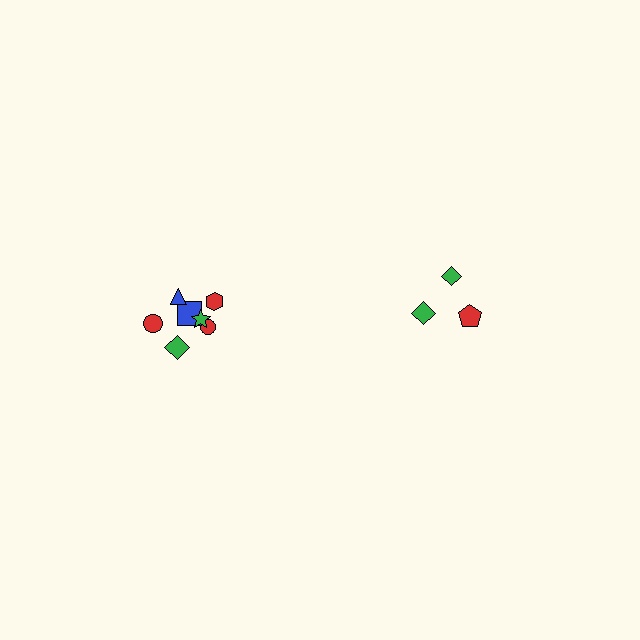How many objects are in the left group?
There are 7 objects.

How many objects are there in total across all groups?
There are 10 objects.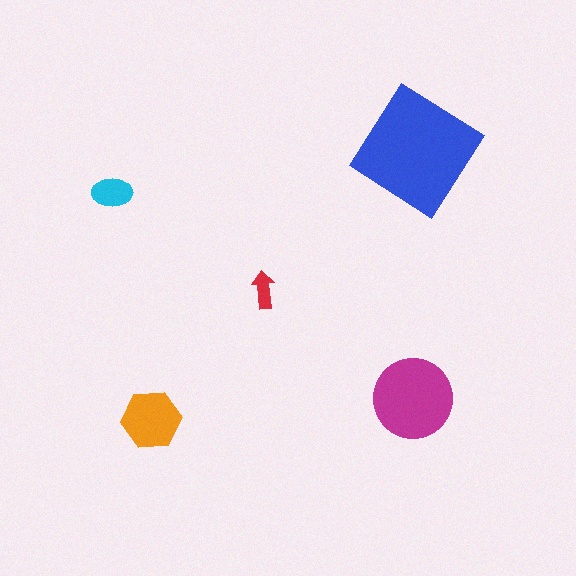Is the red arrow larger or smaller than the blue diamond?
Smaller.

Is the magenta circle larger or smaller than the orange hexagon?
Larger.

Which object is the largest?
The blue diamond.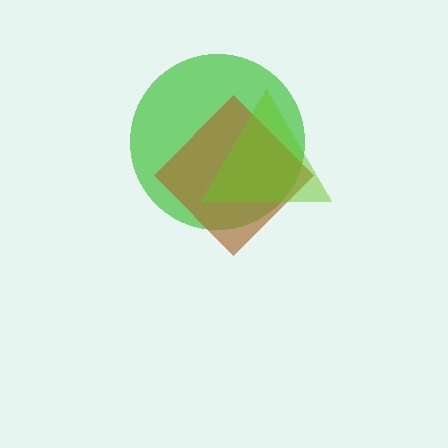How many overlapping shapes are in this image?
There are 3 overlapping shapes in the image.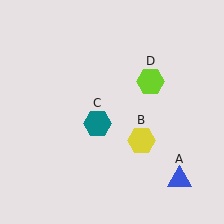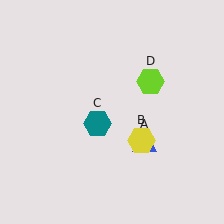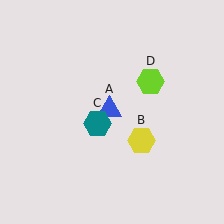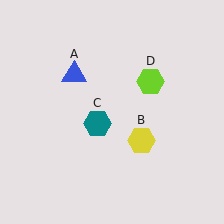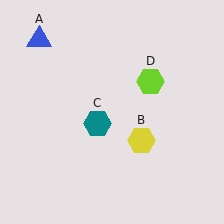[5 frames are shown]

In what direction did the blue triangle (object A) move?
The blue triangle (object A) moved up and to the left.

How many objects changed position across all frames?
1 object changed position: blue triangle (object A).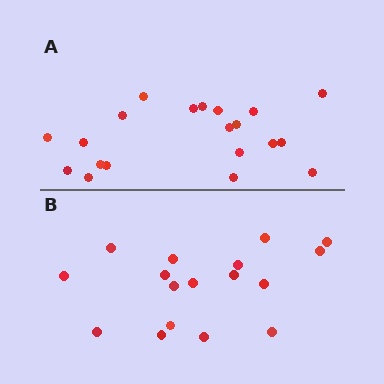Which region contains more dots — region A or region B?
Region A (the top region) has more dots.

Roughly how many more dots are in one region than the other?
Region A has just a few more — roughly 2 or 3 more dots than region B.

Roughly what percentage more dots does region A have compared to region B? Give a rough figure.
About 20% more.